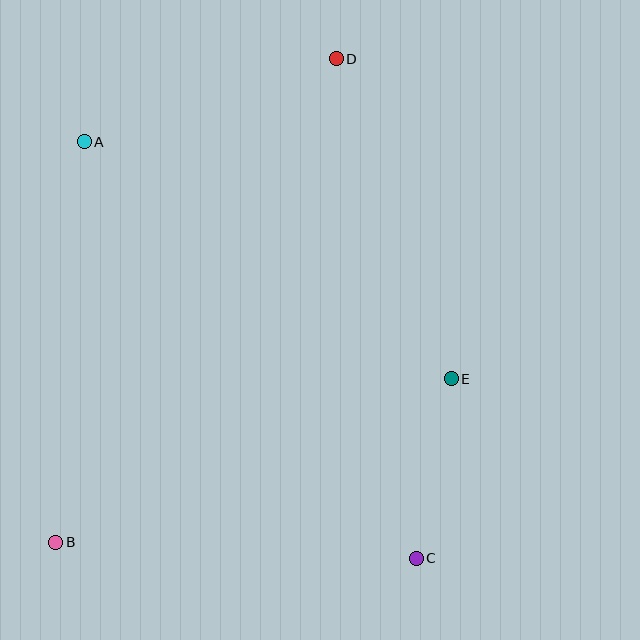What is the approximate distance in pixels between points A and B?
The distance between A and B is approximately 402 pixels.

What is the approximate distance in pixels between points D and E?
The distance between D and E is approximately 340 pixels.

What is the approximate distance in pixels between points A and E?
The distance between A and E is approximately 437 pixels.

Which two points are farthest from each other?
Points B and D are farthest from each other.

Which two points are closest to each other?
Points C and E are closest to each other.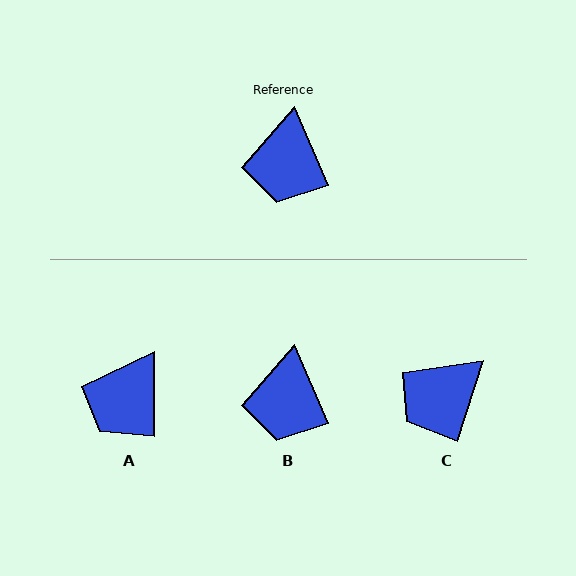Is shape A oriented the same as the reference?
No, it is off by about 23 degrees.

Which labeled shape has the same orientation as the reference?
B.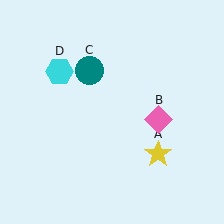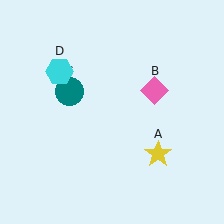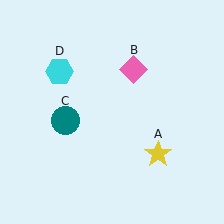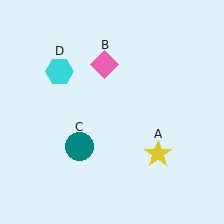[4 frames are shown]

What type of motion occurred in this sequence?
The pink diamond (object B), teal circle (object C) rotated counterclockwise around the center of the scene.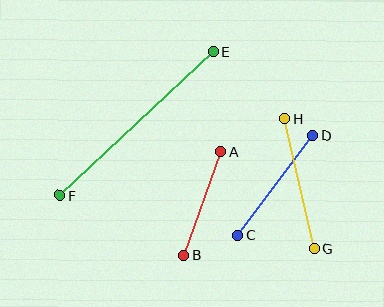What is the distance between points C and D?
The distance is approximately 125 pixels.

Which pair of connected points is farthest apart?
Points E and F are farthest apart.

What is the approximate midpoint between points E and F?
The midpoint is at approximately (137, 124) pixels.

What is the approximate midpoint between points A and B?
The midpoint is at approximately (202, 203) pixels.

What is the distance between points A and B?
The distance is approximately 110 pixels.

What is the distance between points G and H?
The distance is approximately 133 pixels.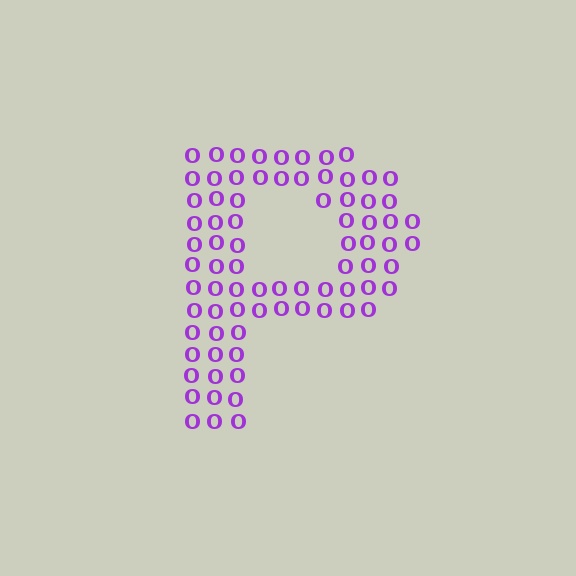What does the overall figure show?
The overall figure shows the letter P.